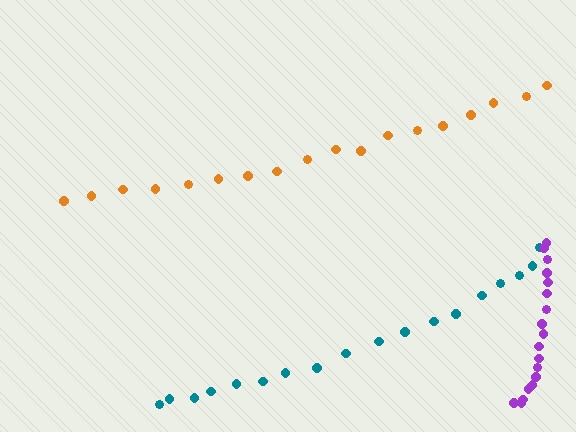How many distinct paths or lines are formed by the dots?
There are 3 distinct paths.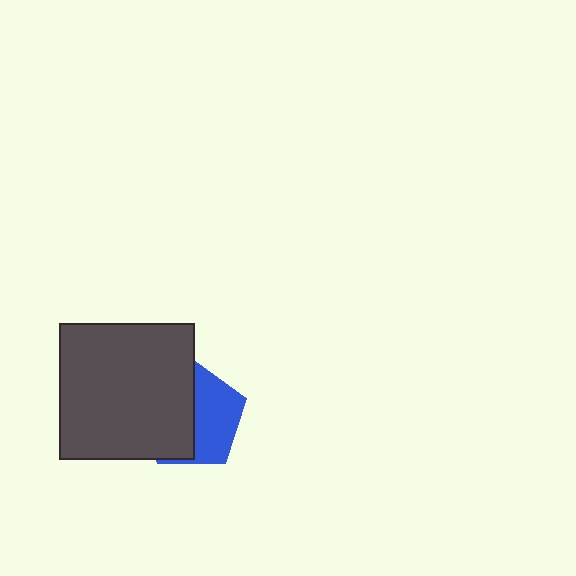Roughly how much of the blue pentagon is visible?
About half of it is visible (roughly 46%).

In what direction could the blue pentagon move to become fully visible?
The blue pentagon could move right. That would shift it out from behind the dark gray square entirely.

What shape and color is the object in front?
The object in front is a dark gray square.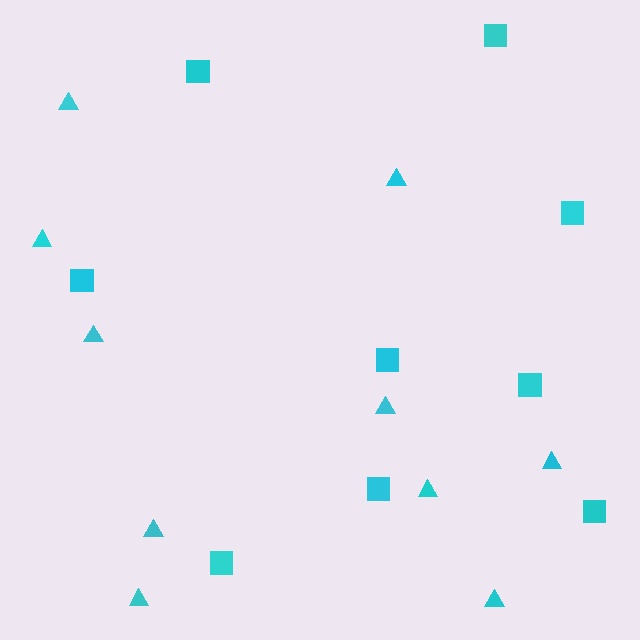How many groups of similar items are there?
There are 2 groups: one group of squares (9) and one group of triangles (10).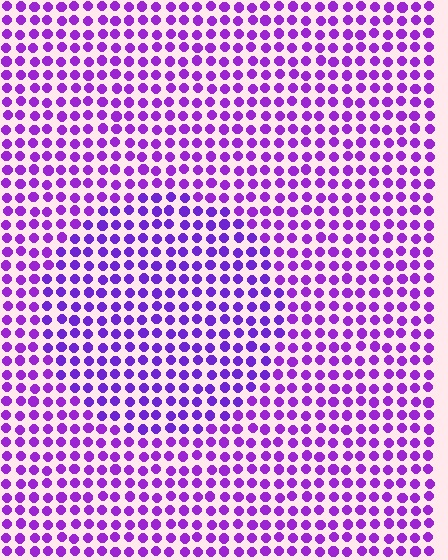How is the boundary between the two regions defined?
The boundary is defined purely by a slight shift in hue (about 16 degrees). Spacing, size, and orientation are identical on both sides.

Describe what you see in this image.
The image is filled with small purple elements in a uniform arrangement. A circle-shaped region is visible where the elements are tinted to a slightly different hue, forming a subtle color boundary.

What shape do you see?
I see a circle.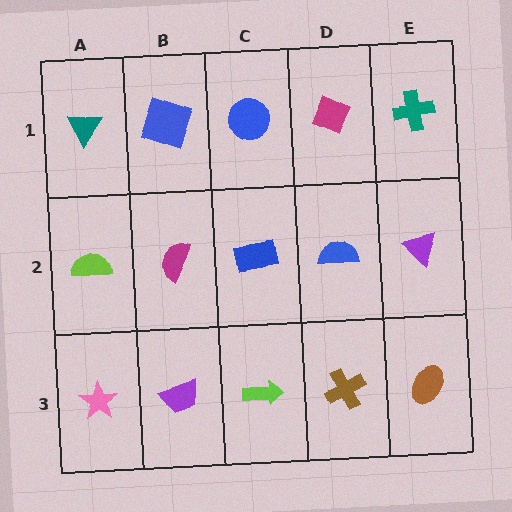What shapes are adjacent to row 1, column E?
A purple triangle (row 2, column E), a magenta diamond (row 1, column D).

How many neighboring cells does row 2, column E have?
3.